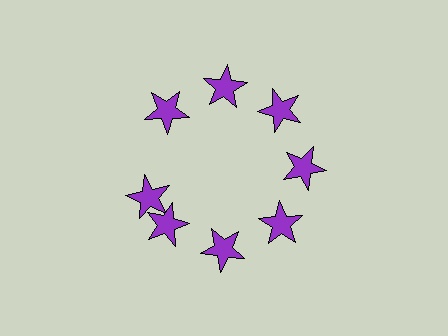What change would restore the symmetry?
The symmetry would be restored by rotating it back into even spacing with its neighbors so that all 8 stars sit at equal angles and equal distance from the center.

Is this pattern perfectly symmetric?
No. The 8 purple stars are arranged in a ring, but one element near the 9 o'clock position is rotated out of alignment along the ring, breaking the 8-fold rotational symmetry.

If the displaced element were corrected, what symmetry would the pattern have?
It would have 8-fold rotational symmetry — the pattern would map onto itself every 45 degrees.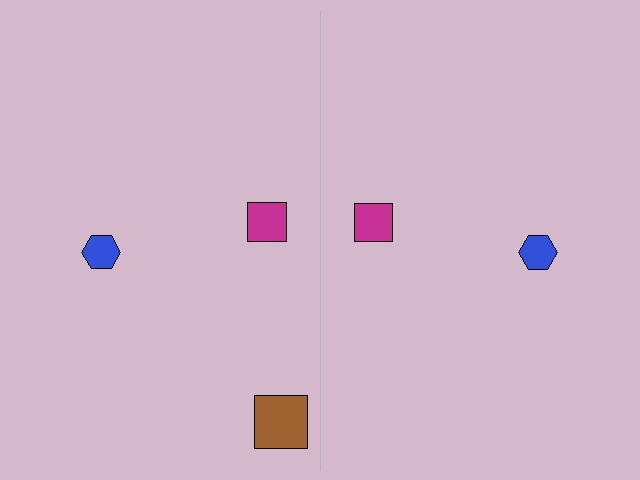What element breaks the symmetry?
A brown square is missing from the right side.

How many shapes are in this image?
There are 5 shapes in this image.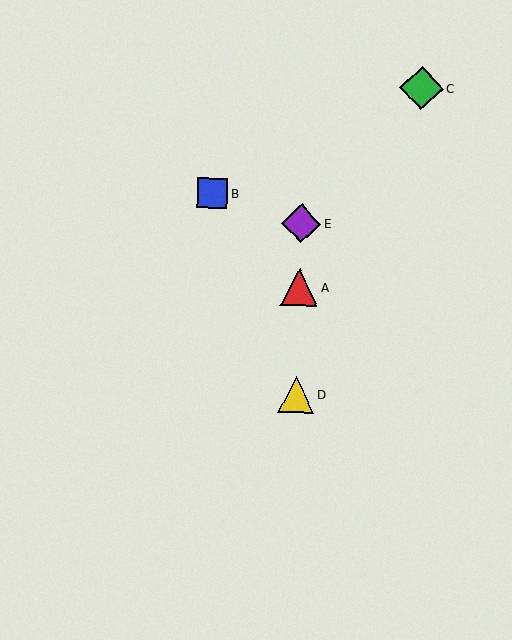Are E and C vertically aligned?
No, E is at x≈301 and C is at x≈421.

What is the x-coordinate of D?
Object D is at x≈296.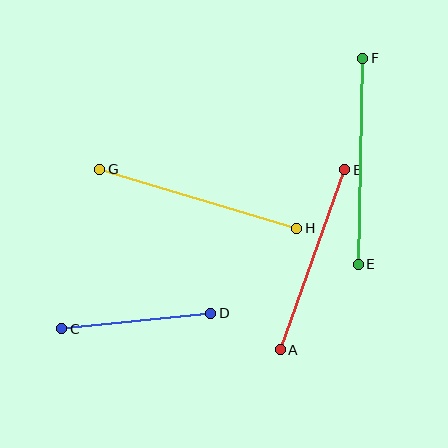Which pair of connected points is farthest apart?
Points E and F are farthest apart.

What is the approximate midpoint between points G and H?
The midpoint is at approximately (198, 199) pixels.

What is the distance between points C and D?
The distance is approximately 150 pixels.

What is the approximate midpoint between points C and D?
The midpoint is at approximately (136, 321) pixels.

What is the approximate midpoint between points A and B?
The midpoint is at approximately (313, 260) pixels.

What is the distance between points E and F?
The distance is approximately 206 pixels.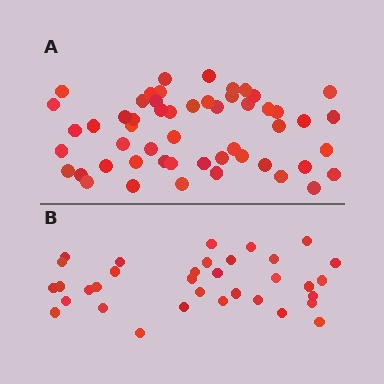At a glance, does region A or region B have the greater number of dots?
Region A (the top region) has more dots.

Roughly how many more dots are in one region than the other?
Region A has approximately 20 more dots than region B.